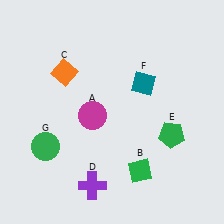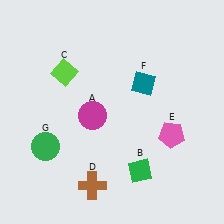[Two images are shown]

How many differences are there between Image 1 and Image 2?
There are 3 differences between the two images.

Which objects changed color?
C changed from orange to lime. D changed from purple to brown. E changed from green to pink.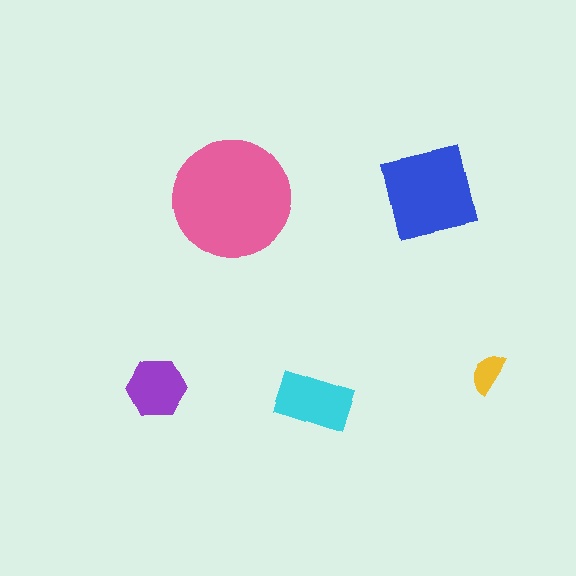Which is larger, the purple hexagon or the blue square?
The blue square.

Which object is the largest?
The pink circle.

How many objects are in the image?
There are 5 objects in the image.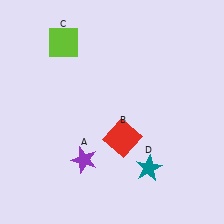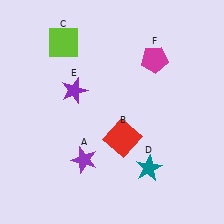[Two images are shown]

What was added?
A purple star (E), a magenta pentagon (F) were added in Image 2.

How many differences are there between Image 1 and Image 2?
There are 2 differences between the two images.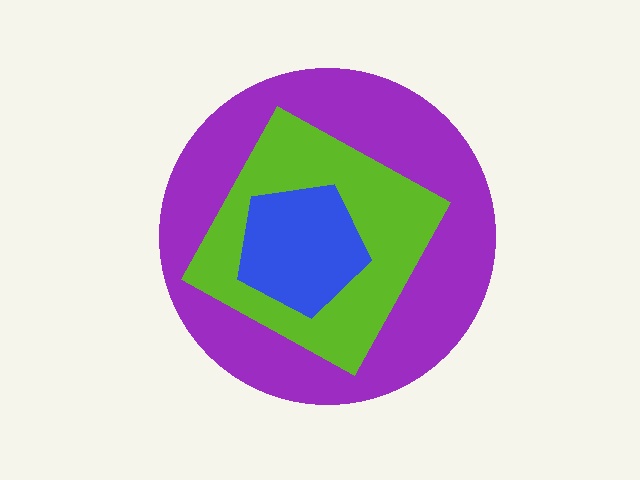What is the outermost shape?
The purple circle.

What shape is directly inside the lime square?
The blue pentagon.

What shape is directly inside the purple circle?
The lime square.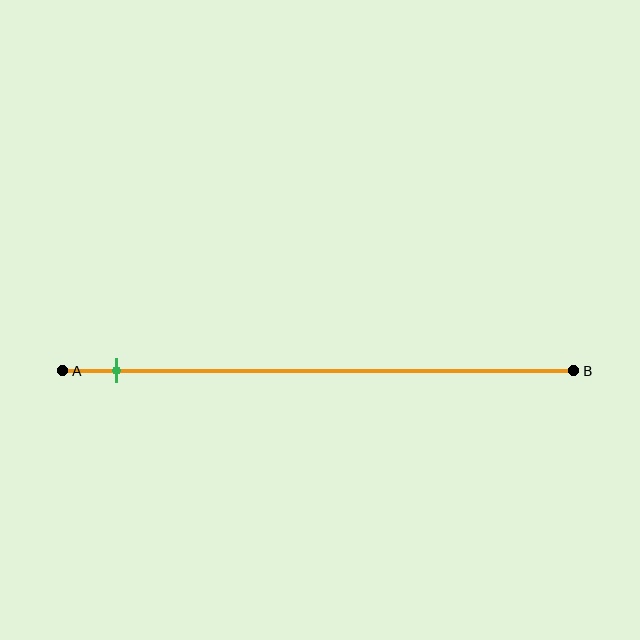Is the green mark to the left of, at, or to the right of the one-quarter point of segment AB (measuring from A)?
The green mark is to the left of the one-quarter point of segment AB.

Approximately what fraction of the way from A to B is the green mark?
The green mark is approximately 10% of the way from A to B.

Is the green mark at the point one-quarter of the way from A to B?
No, the mark is at about 10% from A, not at the 25% one-quarter point.